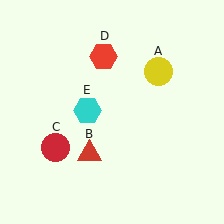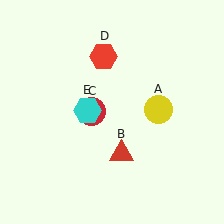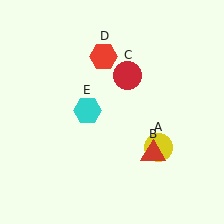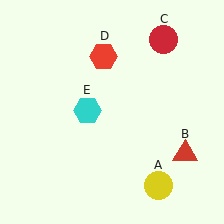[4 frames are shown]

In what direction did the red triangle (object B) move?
The red triangle (object B) moved right.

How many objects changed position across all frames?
3 objects changed position: yellow circle (object A), red triangle (object B), red circle (object C).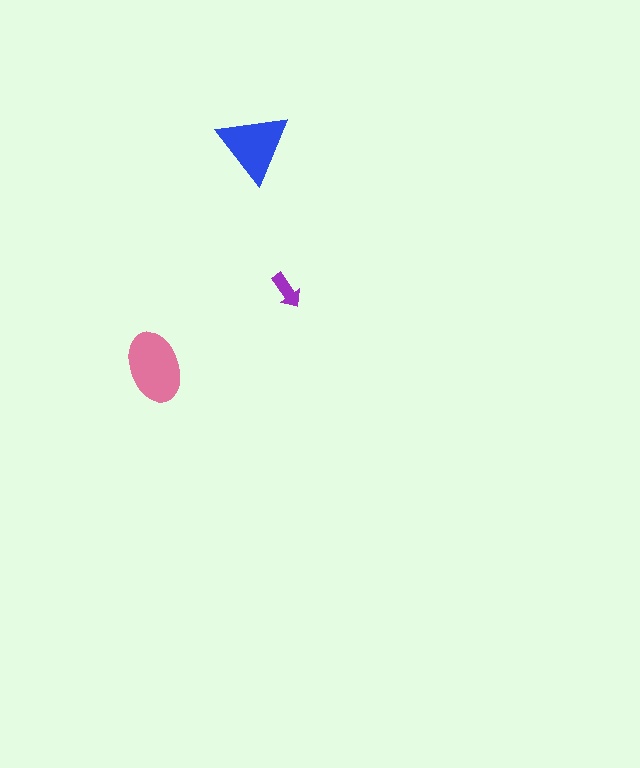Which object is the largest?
The pink ellipse.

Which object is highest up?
The blue triangle is topmost.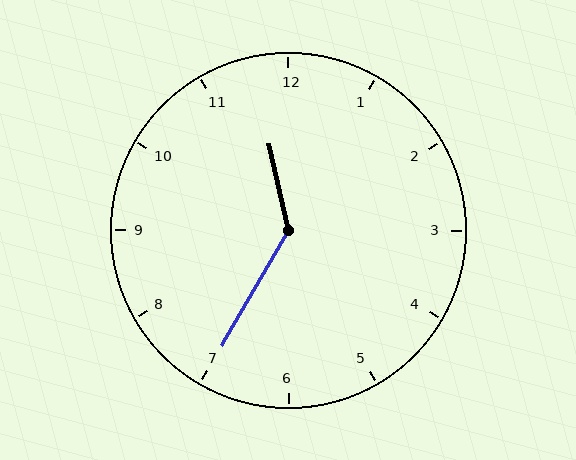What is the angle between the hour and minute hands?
Approximately 138 degrees.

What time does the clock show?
11:35.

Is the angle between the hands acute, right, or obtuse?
It is obtuse.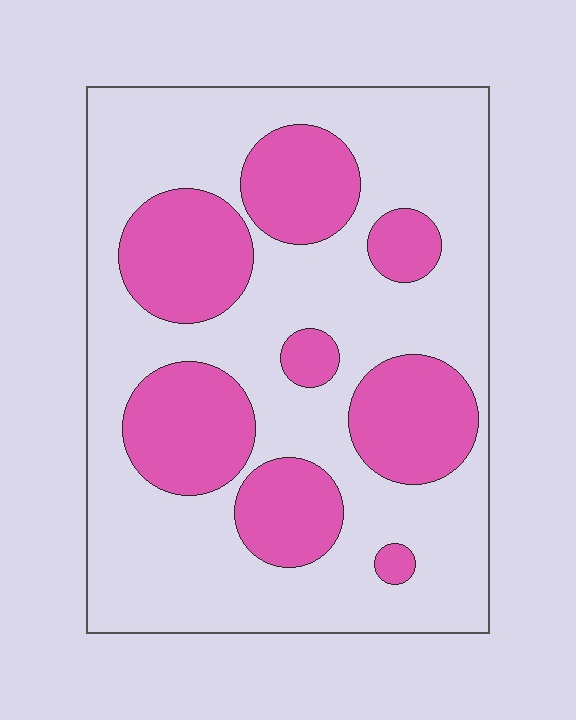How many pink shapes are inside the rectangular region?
8.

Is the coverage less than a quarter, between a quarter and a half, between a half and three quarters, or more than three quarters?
Between a quarter and a half.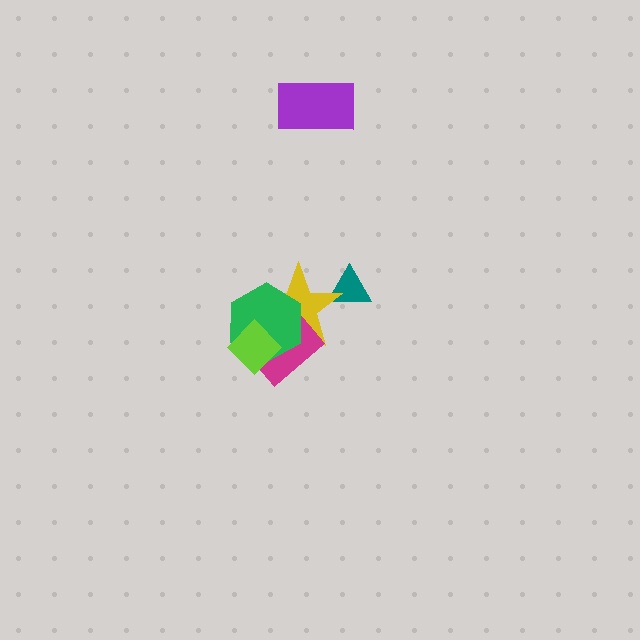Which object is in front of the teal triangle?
The yellow star is in front of the teal triangle.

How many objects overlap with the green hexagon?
3 objects overlap with the green hexagon.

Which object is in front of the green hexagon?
The lime diamond is in front of the green hexagon.